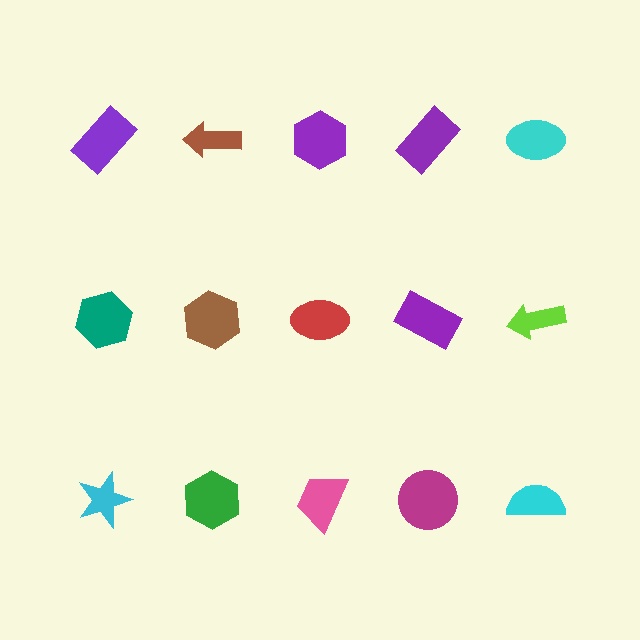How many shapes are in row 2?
5 shapes.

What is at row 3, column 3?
A pink trapezoid.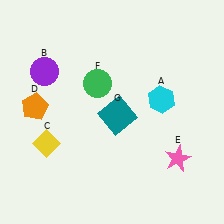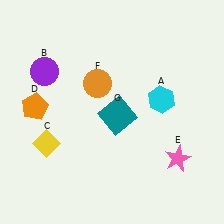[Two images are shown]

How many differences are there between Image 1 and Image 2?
There is 1 difference between the two images.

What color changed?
The circle (F) changed from green in Image 1 to orange in Image 2.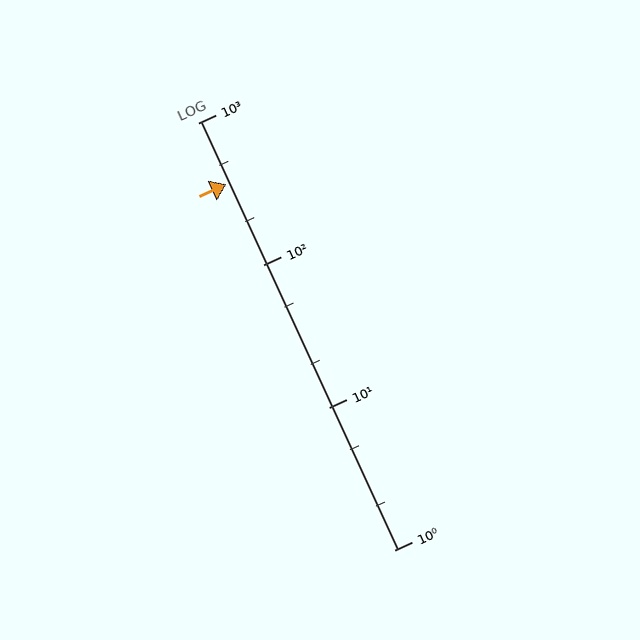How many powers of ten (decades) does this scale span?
The scale spans 3 decades, from 1 to 1000.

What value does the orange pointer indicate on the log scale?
The pointer indicates approximately 370.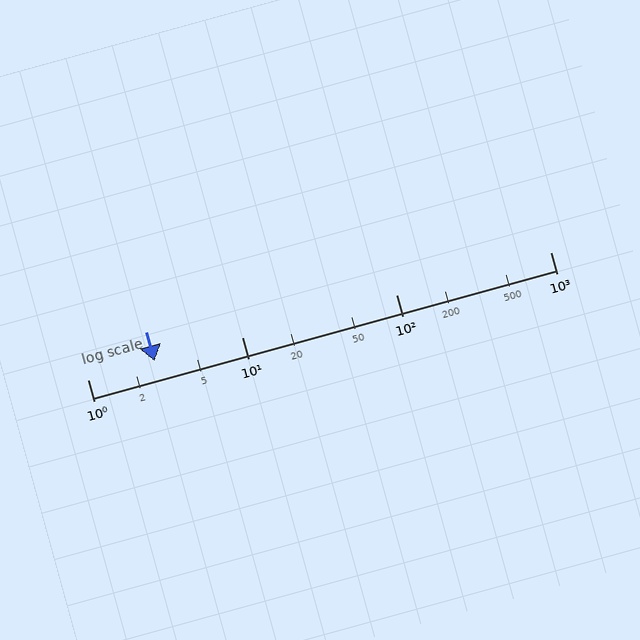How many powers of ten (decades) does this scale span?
The scale spans 3 decades, from 1 to 1000.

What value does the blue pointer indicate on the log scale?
The pointer indicates approximately 2.7.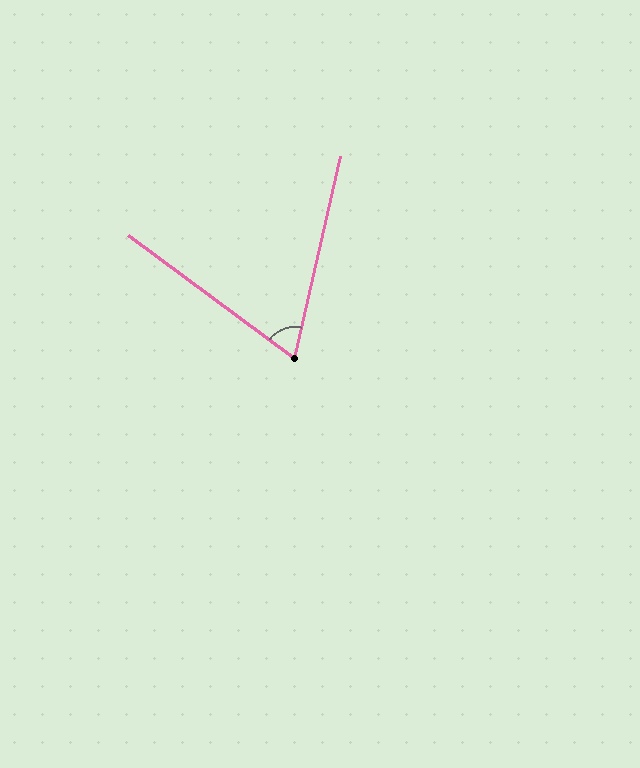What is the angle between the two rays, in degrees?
Approximately 66 degrees.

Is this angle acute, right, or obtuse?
It is acute.